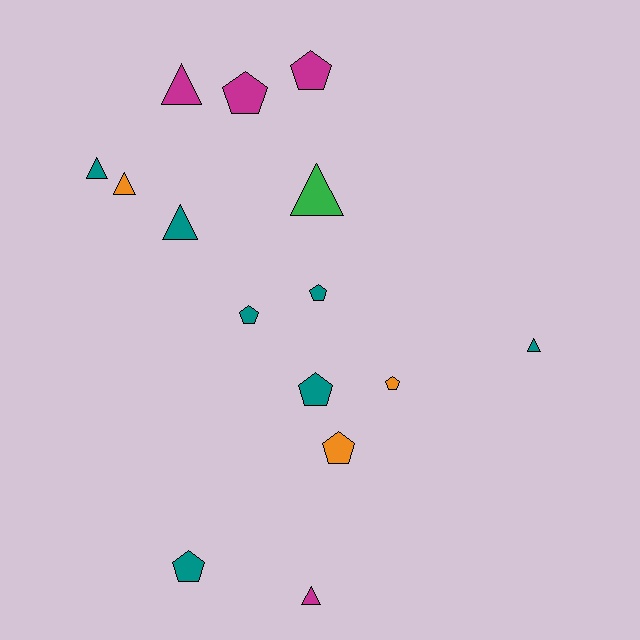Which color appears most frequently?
Teal, with 7 objects.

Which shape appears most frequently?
Pentagon, with 8 objects.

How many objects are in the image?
There are 15 objects.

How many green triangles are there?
There is 1 green triangle.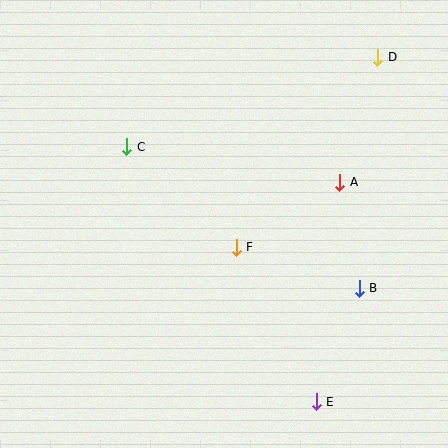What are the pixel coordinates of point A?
Point A is at (340, 182).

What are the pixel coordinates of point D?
Point D is at (378, 57).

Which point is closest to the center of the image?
Point F at (236, 247) is closest to the center.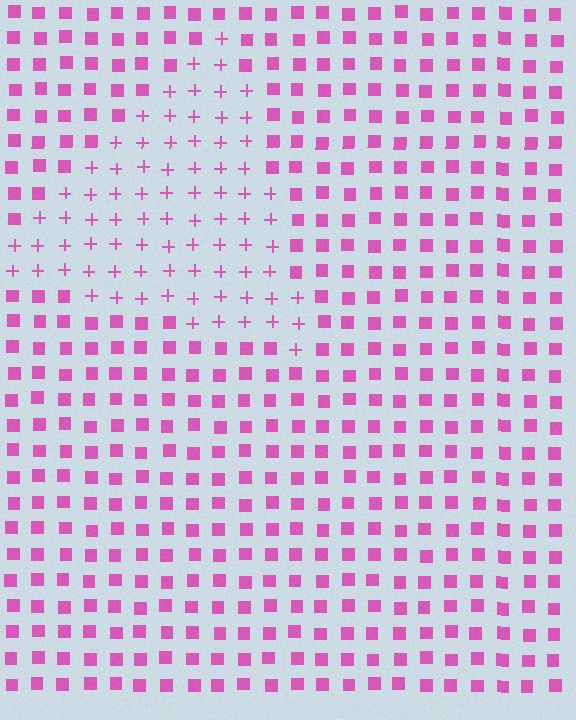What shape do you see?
I see a triangle.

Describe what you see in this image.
The image is filled with small pink elements arranged in a uniform grid. A triangle-shaped region contains plus signs, while the surrounding area contains squares. The boundary is defined purely by the change in element shape.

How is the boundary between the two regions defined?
The boundary is defined by a change in element shape: plus signs inside vs. squares outside. All elements share the same color and spacing.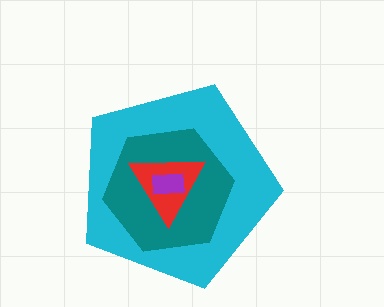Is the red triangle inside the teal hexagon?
Yes.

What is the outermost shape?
The cyan pentagon.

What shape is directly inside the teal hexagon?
The red triangle.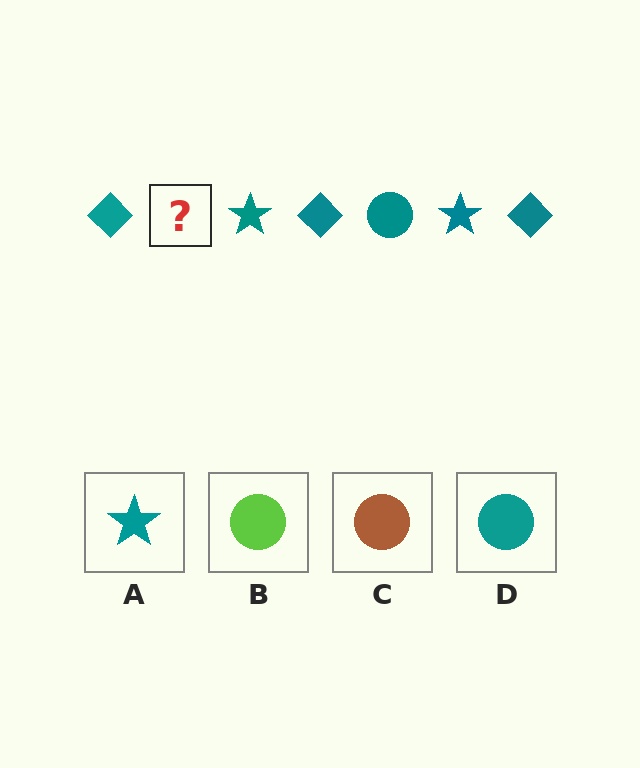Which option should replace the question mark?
Option D.